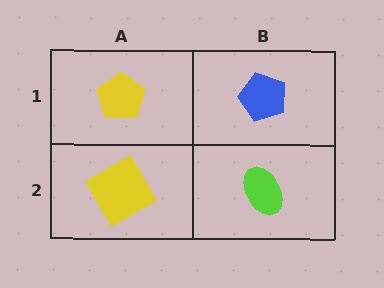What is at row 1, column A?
A yellow pentagon.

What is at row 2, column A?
A yellow diamond.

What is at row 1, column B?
A blue pentagon.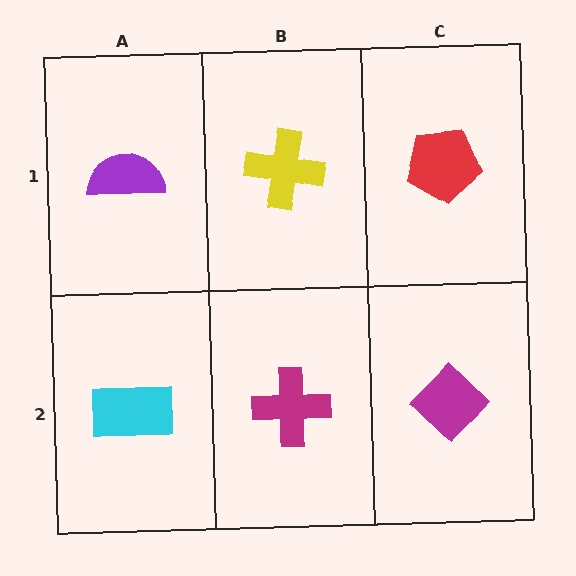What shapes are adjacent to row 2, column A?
A purple semicircle (row 1, column A), a magenta cross (row 2, column B).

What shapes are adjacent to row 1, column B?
A magenta cross (row 2, column B), a purple semicircle (row 1, column A), a red pentagon (row 1, column C).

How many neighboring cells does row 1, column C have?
2.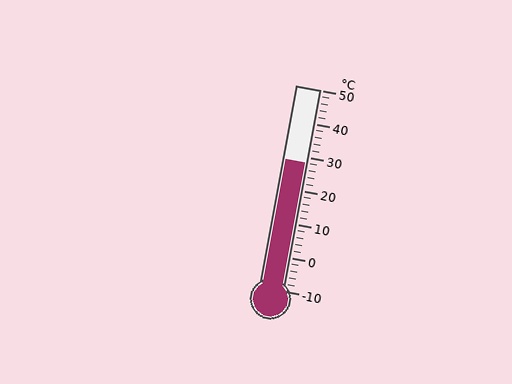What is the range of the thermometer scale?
The thermometer scale ranges from -10°C to 50°C.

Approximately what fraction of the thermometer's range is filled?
The thermometer is filled to approximately 65% of its range.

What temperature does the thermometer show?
The thermometer shows approximately 28°C.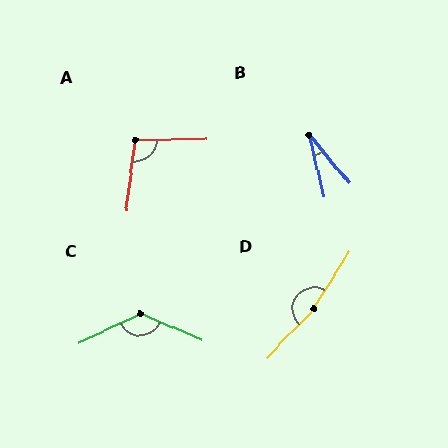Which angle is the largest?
D, at approximately 168 degrees.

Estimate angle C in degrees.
Approximately 133 degrees.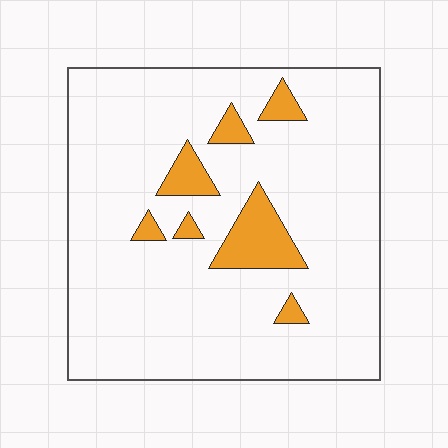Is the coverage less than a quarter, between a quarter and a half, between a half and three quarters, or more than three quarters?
Less than a quarter.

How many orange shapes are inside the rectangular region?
7.